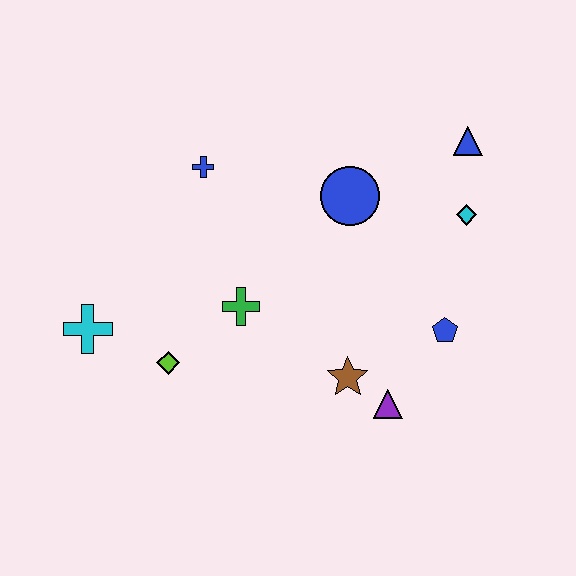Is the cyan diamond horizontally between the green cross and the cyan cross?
No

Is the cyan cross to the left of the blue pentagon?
Yes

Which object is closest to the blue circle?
The cyan diamond is closest to the blue circle.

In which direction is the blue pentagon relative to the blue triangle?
The blue pentagon is below the blue triangle.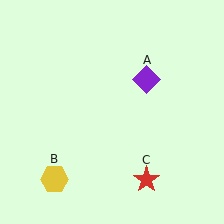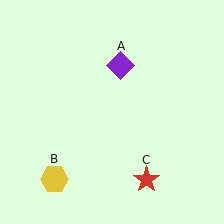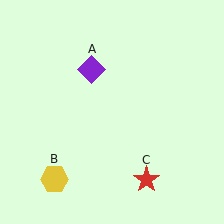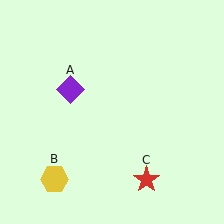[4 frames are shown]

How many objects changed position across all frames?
1 object changed position: purple diamond (object A).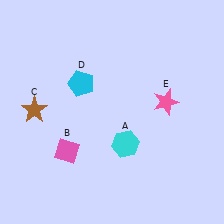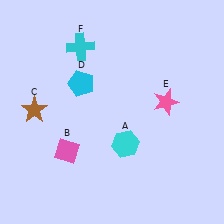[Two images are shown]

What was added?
A cyan cross (F) was added in Image 2.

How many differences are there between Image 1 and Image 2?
There is 1 difference between the two images.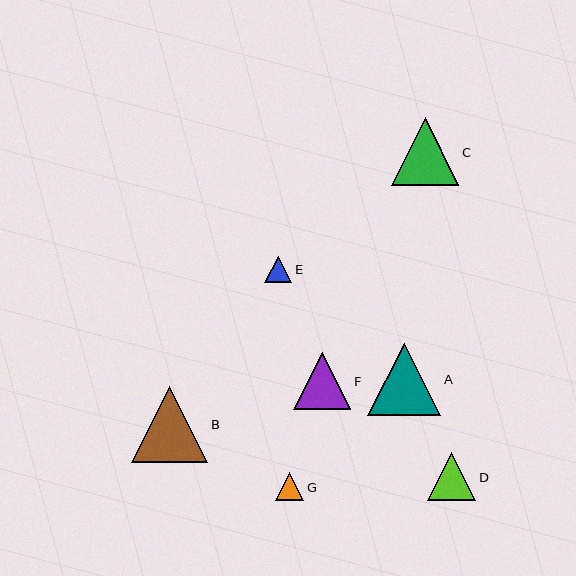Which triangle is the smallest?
Triangle E is the smallest with a size of approximately 27 pixels.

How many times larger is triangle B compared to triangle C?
Triangle B is approximately 1.1 times the size of triangle C.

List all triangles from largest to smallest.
From largest to smallest: B, A, C, F, D, G, E.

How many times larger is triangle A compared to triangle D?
Triangle A is approximately 1.5 times the size of triangle D.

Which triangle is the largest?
Triangle B is the largest with a size of approximately 76 pixels.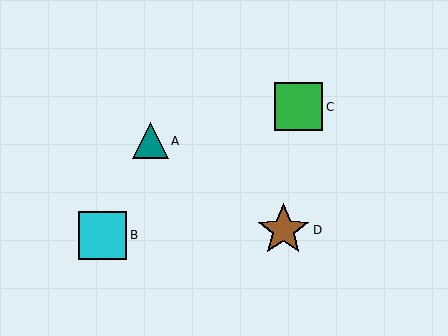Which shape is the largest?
The brown star (labeled D) is the largest.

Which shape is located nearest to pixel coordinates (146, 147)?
The teal triangle (labeled A) at (150, 141) is nearest to that location.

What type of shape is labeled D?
Shape D is a brown star.